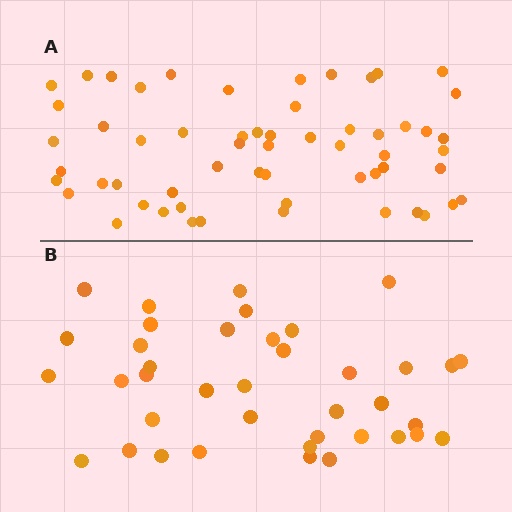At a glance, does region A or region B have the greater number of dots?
Region A (the top region) has more dots.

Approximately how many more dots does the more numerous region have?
Region A has approximately 20 more dots than region B.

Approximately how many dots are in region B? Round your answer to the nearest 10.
About 40 dots. (The exact count is 39, which rounds to 40.)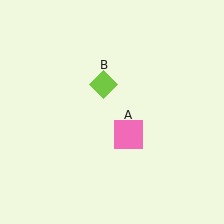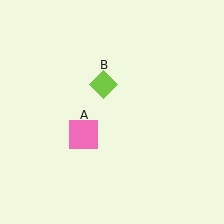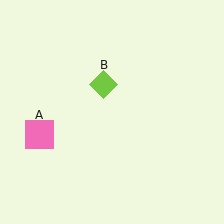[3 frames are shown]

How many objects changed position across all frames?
1 object changed position: pink square (object A).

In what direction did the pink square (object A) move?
The pink square (object A) moved left.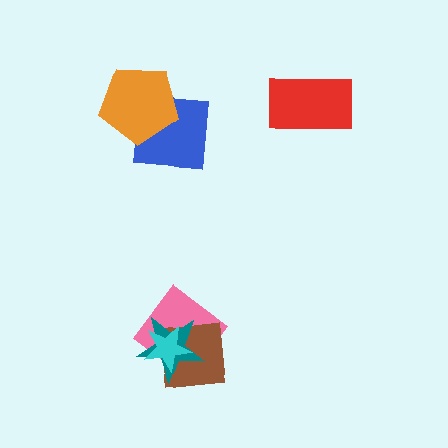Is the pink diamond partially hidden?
Yes, it is partially covered by another shape.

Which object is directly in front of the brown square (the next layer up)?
The teal star is directly in front of the brown square.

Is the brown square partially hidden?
Yes, it is partially covered by another shape.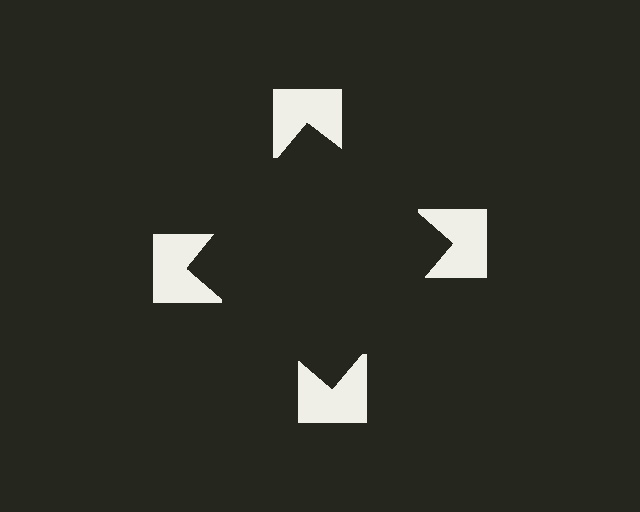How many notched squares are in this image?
There are 4 — one at each vertex of the illusory square.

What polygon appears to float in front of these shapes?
An illusory square — its edges are inferred from the aligned wedge cuts in the notched squares, not physically drawn.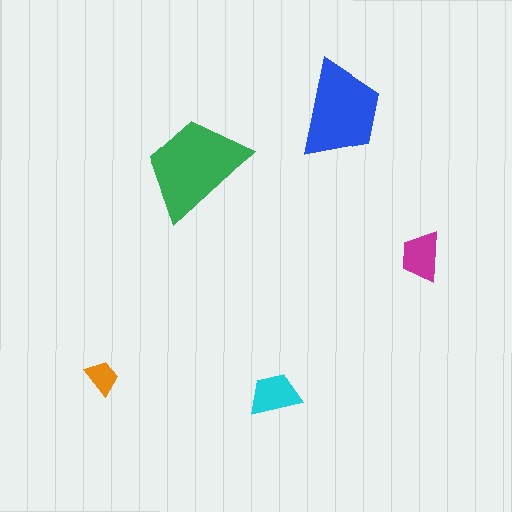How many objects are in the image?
There are 5 objects in the image.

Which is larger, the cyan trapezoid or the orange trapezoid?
The cyan one.